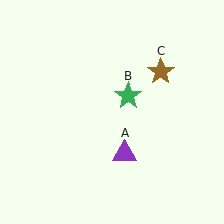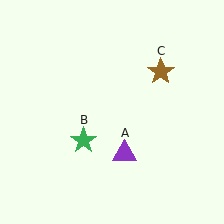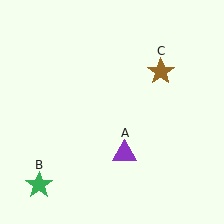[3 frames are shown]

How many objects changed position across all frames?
1 object changed position: green star (object B).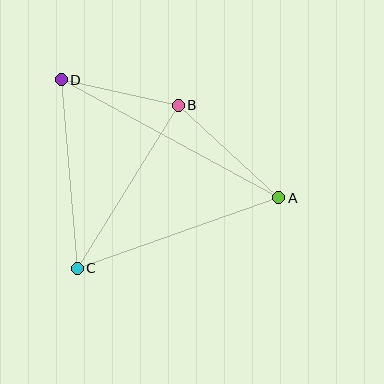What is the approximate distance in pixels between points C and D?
The distance between C and D is approximately 189 pixels.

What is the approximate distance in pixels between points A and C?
The distance between A and C is approximately 214 pixels.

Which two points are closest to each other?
Points B and D are closest to each other.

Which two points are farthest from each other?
Points A and D are farthest from each other.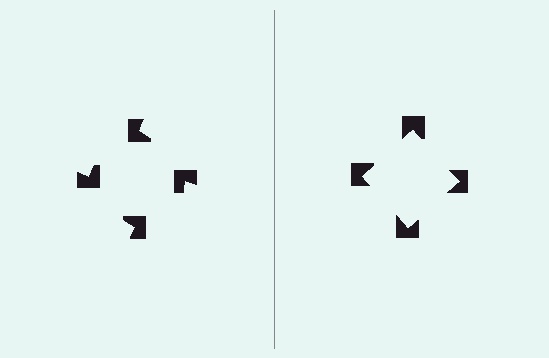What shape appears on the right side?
An illusory square.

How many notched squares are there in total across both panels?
8 — 4 on each side.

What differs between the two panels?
The notched squares are positioned identically on both sides; only the wedge orientations differ. On the right they align to a square; on the left they are misaligned.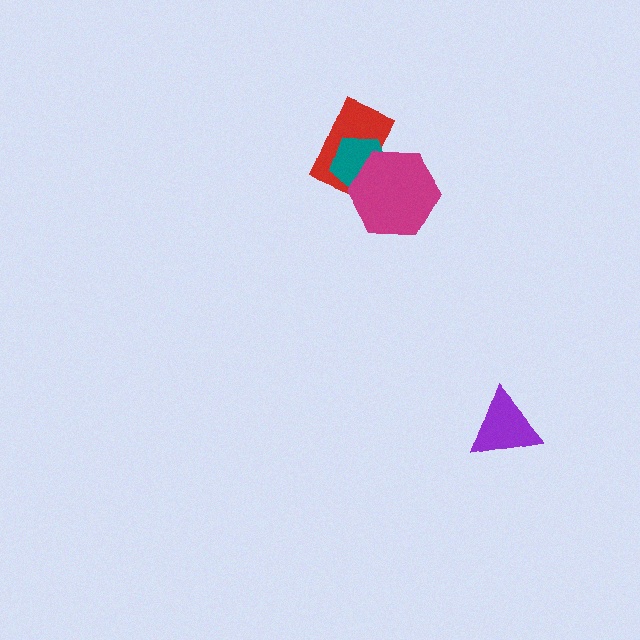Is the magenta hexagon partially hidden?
No, no other shape covers it.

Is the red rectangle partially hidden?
Yes, it is partially covered by another shape.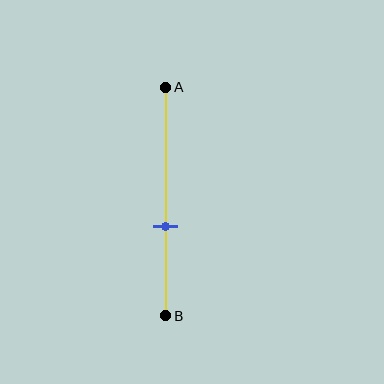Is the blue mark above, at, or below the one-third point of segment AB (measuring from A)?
The blue mark is below the one-third point of segment AB.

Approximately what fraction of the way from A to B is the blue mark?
The blue mark is approximately 60% of the way from A to B.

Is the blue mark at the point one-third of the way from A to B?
No, the mark is at about 60% from A, not at the 33% one-third point.